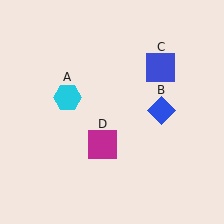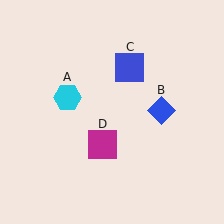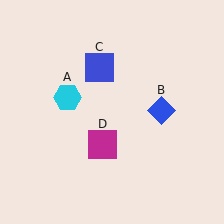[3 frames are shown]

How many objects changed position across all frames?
1 object changed position: blue square (object C).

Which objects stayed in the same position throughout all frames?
Cyan hexagon (object A) and blue diamond (object B) and magenta square (object D) remained stationary.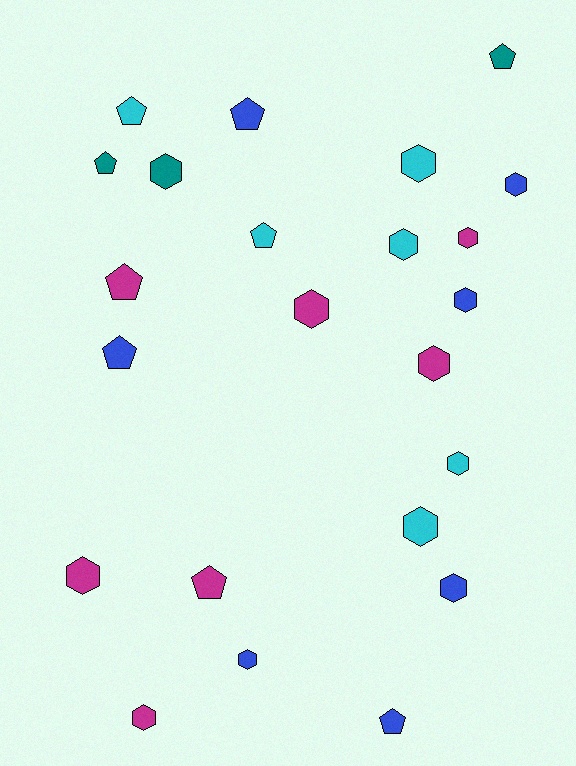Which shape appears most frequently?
Hexagon, with 14 objects.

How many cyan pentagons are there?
There are 2 cyan pentagons.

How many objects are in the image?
There are 23 objects.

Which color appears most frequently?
Magenta, with 7 objects.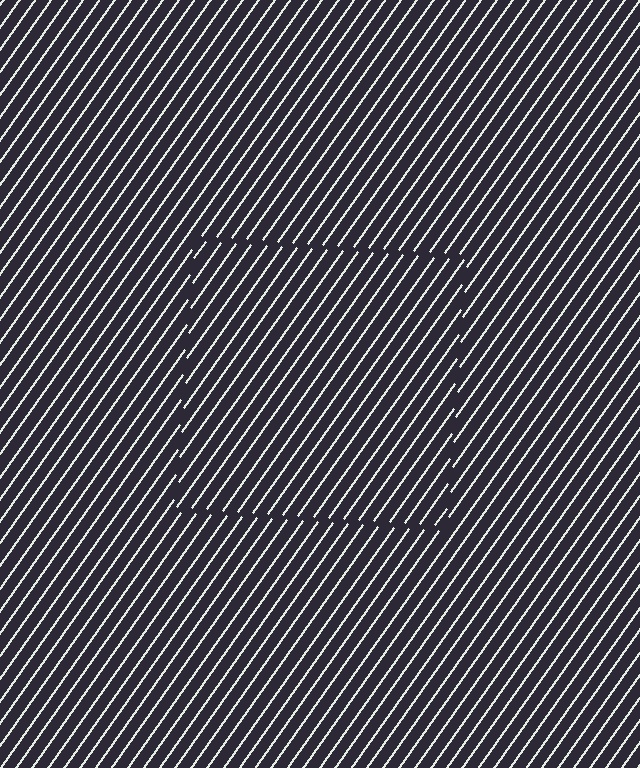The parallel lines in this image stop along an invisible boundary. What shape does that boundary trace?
An illusory square. The interior of the shape contains the same grating, shifted by half a period — the contour is defined by the phase discontinuity where line-ends from the inner and outer gratings abut.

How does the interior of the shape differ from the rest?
The interior of the shape contains the same grating, shifted by half a period — the contour is defined by the phase discontinuity where line-ends from the inner and outer gratings abut.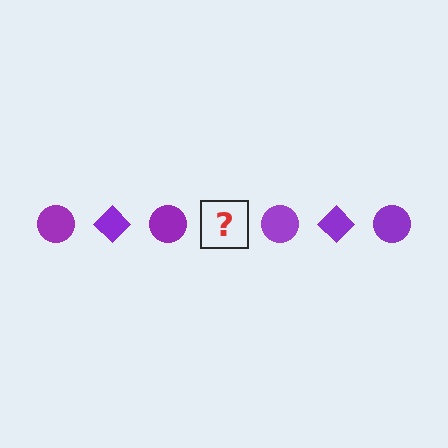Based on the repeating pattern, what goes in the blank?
The blank should be a purple diamond.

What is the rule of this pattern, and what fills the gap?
The rule is that the pattern cycles through circle, diamond shapes in purple. The gap should be filled with a purple diamond.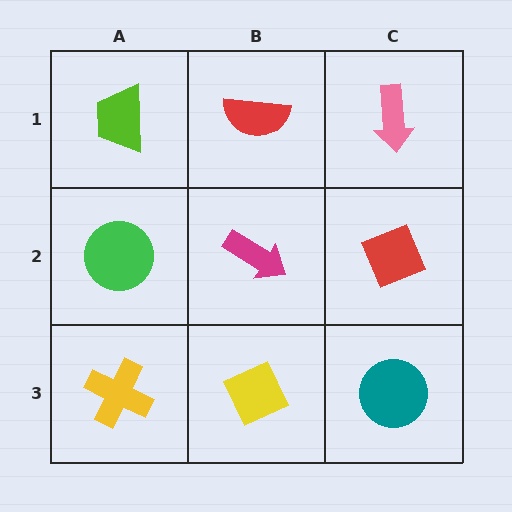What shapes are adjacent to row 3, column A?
A green circle (row 2, column A), a yellow diamond (row 3, column B).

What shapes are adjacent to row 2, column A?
A lime trapezoid (row 1, column A), a yellow cross (row 3, column A), a magenta arrow (row 2, column B).